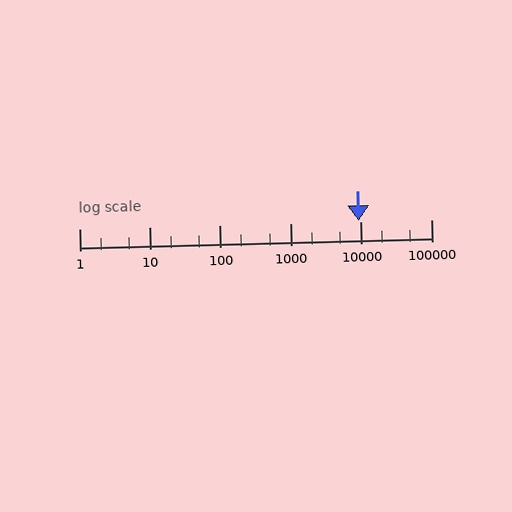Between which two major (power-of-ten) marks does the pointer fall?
The pointer is between 1000 and 10000.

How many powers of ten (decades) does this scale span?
The scale spans 5 decades, from 1 to 100000.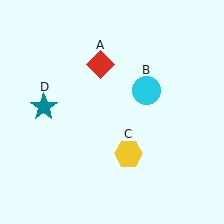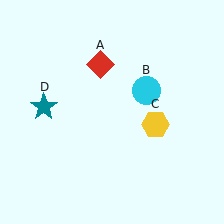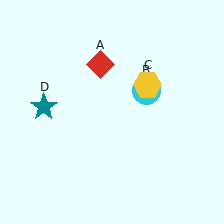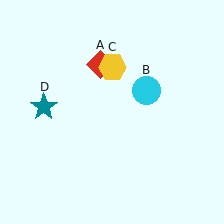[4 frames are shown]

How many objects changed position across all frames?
1 object changed position: yellow hexagon (object C).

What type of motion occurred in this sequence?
The yellow hexagon (object C) rotated counterclockwise around the center of the scene.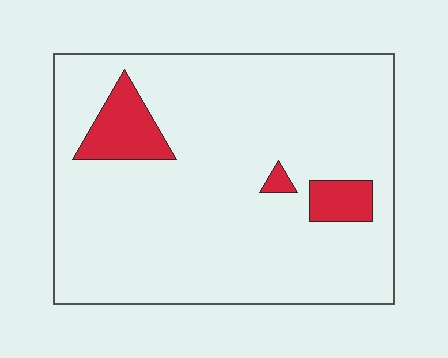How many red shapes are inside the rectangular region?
3.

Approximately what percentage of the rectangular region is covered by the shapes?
Approximately 10%.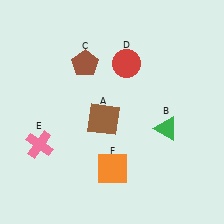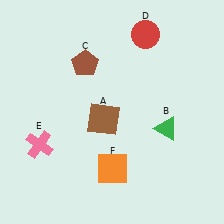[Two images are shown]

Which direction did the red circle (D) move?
The red circle (D) moved up.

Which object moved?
The red circle (D) moved up.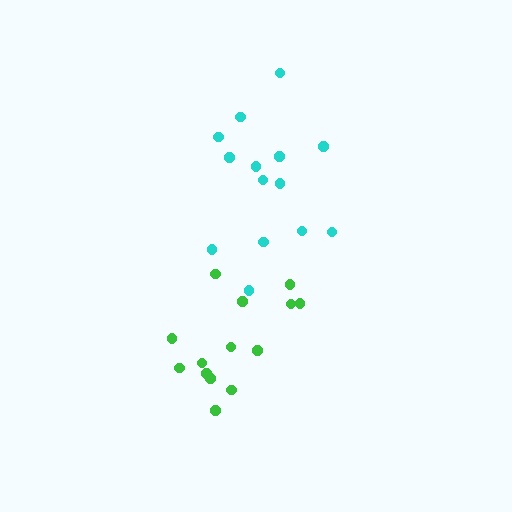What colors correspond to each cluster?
The clusters are colored: cyan, green.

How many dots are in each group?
Group 1: 14 dots, Group 2: 14 dots (28 total).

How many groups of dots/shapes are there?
There are 2 groups.